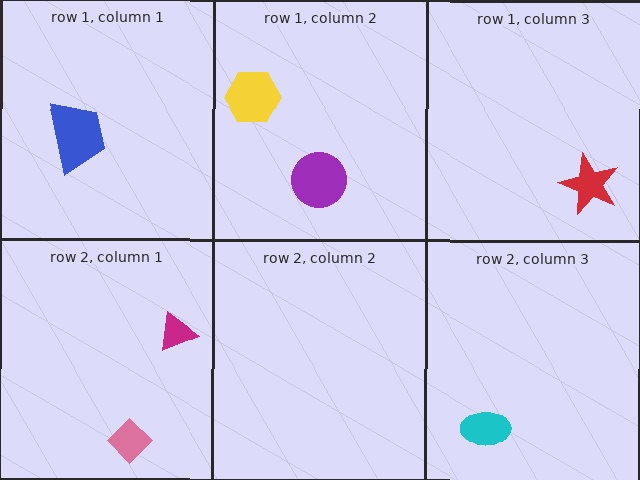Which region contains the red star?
The row 1, column 3 region.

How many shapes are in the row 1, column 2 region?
2.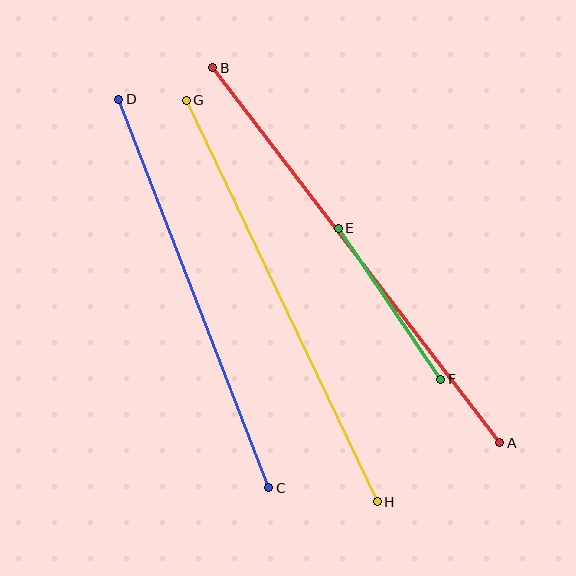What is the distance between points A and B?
The distance is approximately 472 pixels.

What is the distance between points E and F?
The distance is approximately 182 pixels.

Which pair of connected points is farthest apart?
Points A and B are farthest apart.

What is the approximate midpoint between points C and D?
The midpoint is at approximately (194, 293) pixels.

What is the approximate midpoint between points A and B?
The midpoint is at approximately (356, 255) pixels.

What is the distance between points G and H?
The distance is approximately 445 pixels.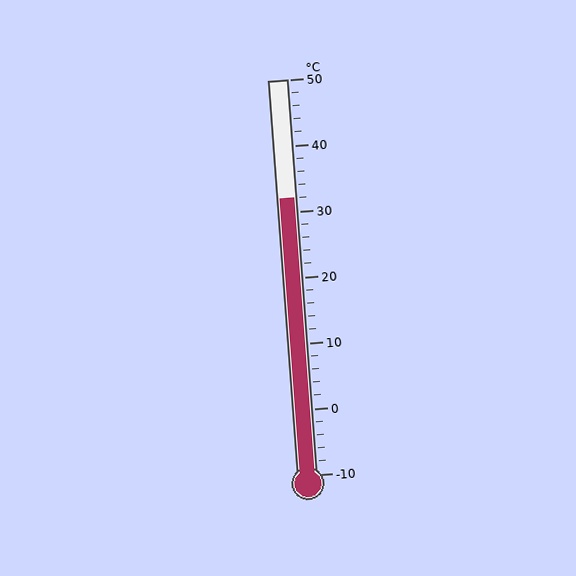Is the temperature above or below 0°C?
The temperature is above 0°C.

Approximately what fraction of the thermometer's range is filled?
The thermometer is filled to approximately 70% of its range.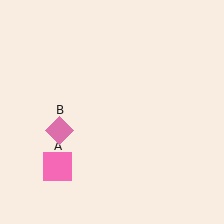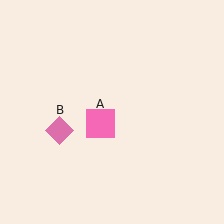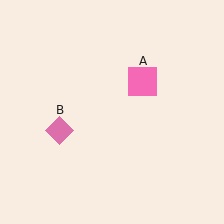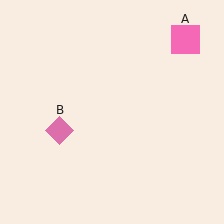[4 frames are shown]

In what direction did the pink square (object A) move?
The pink square (object A) moved up and to the right.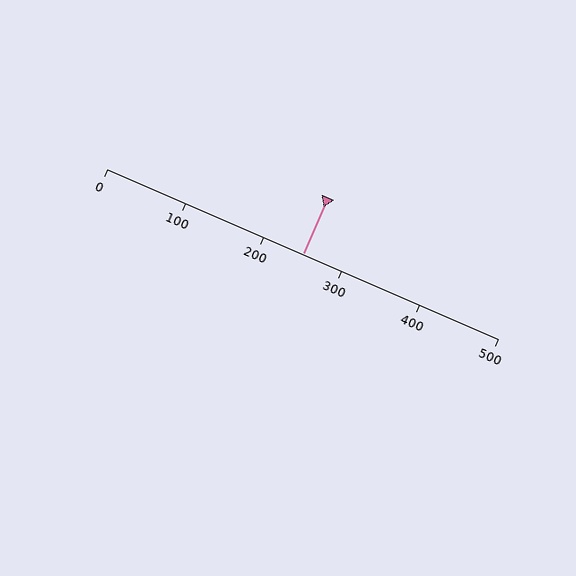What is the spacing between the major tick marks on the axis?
The major ticks are spaced 100 apart.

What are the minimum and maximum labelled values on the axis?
The axis runs from 0 to 500.